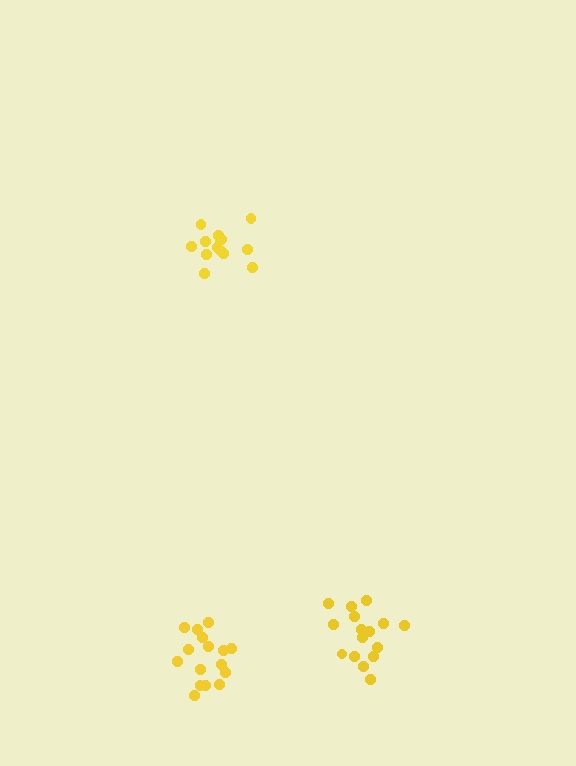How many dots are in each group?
Group 1: 16 dots, Group 2: 14 dots, Group 3: 16 dots (46 total).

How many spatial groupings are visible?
There are 3 spatial groupings.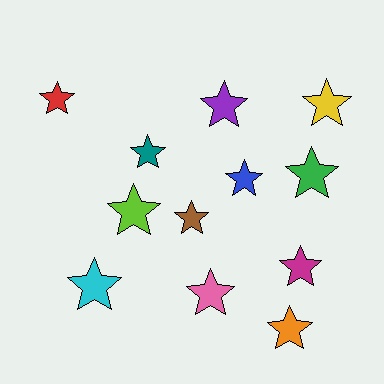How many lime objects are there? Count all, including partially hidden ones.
There is 1 lime object.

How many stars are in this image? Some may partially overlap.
There are 12 stars.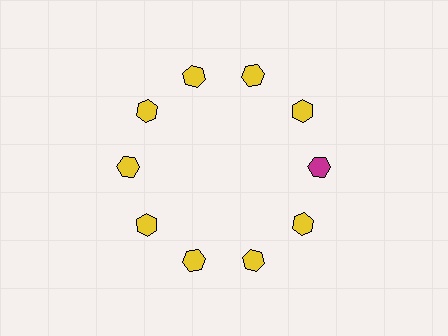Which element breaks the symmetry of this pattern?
The magenta hexagon at roughly the 3 o'clock position breaks the symmetry. All other shapes are yellow hexagons.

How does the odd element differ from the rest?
It has a different color: magenta instead of yellow.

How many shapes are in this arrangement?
There are 10 shapes arranged in a ring pattern.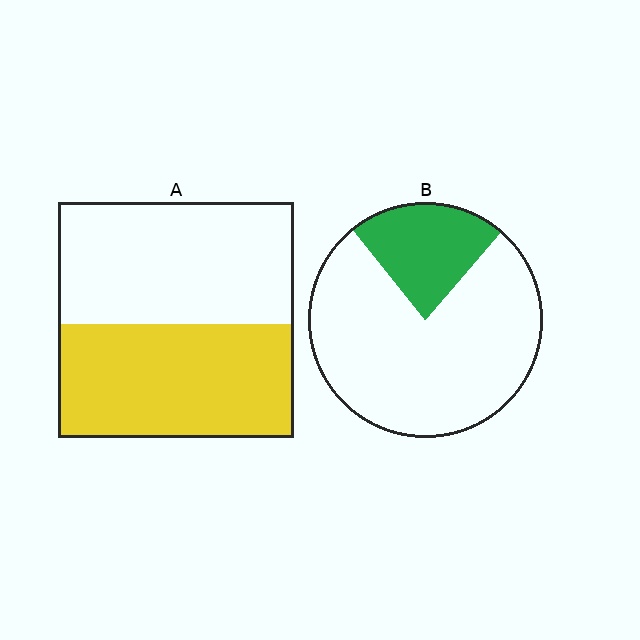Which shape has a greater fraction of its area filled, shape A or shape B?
Shape A.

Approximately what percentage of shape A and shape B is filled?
A is approximately 50% and B is approximately 20%.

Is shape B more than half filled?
No.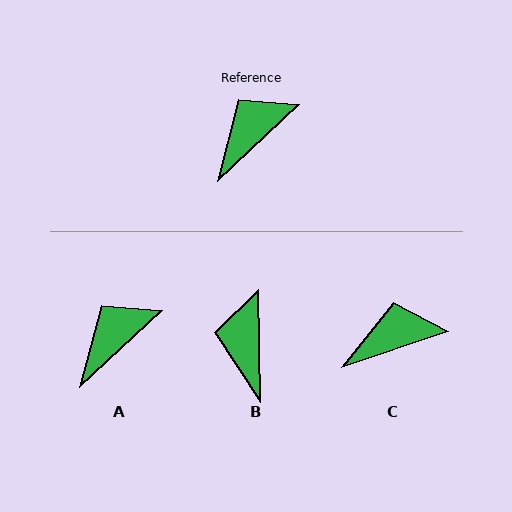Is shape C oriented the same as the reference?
No, it is off by about 24 degrees.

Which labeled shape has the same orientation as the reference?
A.